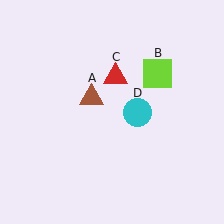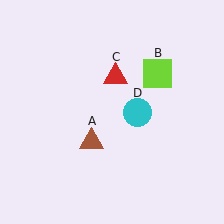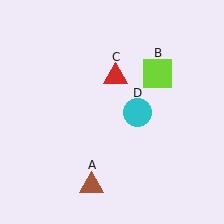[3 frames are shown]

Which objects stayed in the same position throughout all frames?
Lime square (object B) and red triangle (object C) and cyan circle (object D) remained stationary.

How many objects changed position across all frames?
1 object changed position: brown triangle (object A).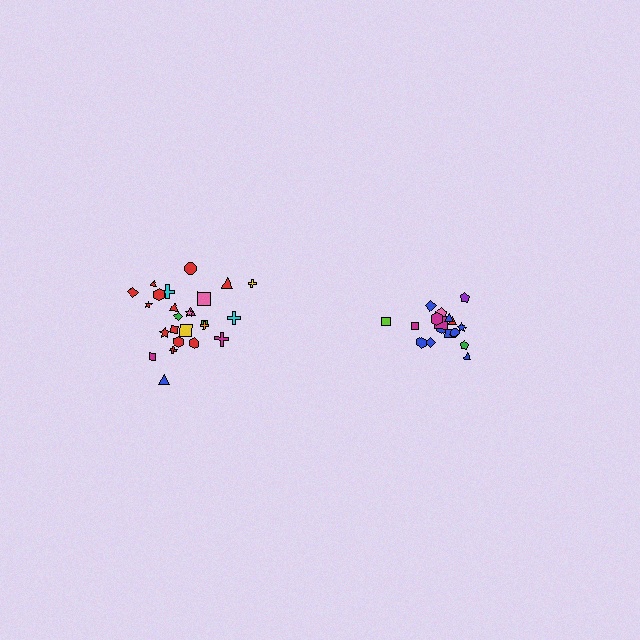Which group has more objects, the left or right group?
The left group.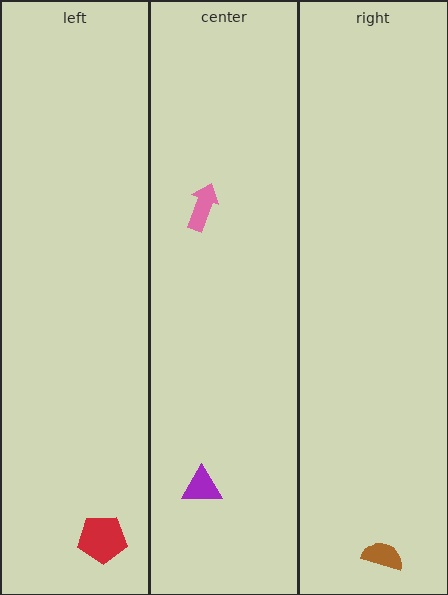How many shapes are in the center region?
2.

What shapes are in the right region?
The brown semicircle.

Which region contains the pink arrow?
The center region.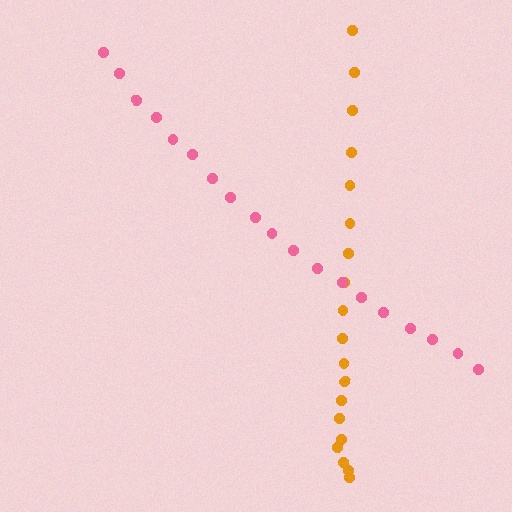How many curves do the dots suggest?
There are 2 distinct paths.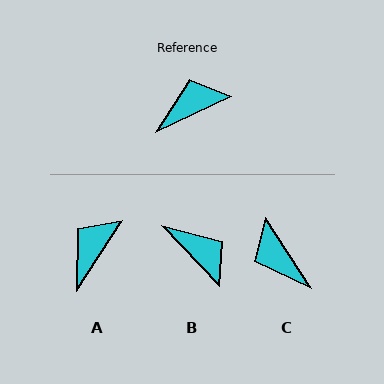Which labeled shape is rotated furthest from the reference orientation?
C, about 98 degrees away.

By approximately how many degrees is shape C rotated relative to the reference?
Approximately 98 degrees counter-clockwise.